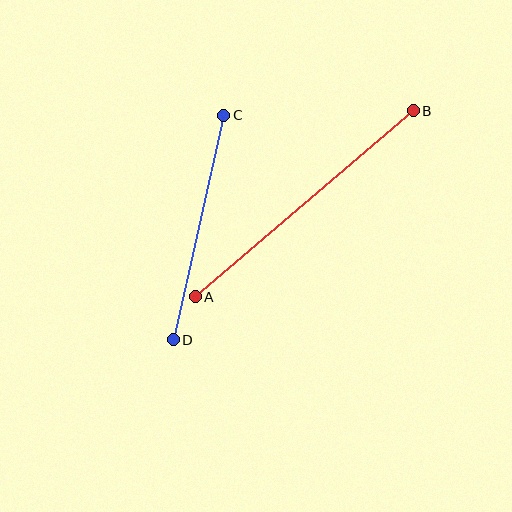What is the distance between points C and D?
The distance is approximately 230 pixels.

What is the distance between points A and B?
The distance is approximately 287 pixels.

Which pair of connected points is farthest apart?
Points A and B are farthest apart.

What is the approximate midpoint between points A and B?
The midpoint is at approximately (304, 204) pixels.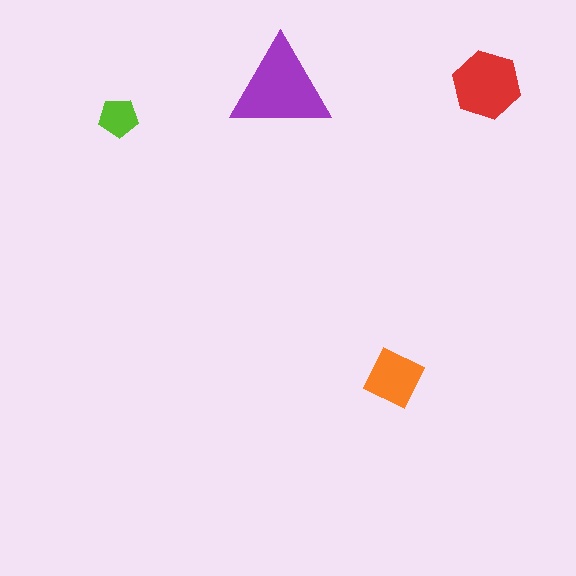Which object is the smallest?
The lime pentagon.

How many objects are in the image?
There are 4 objects in the image.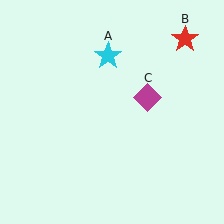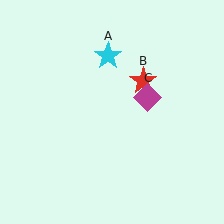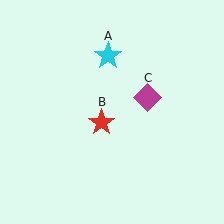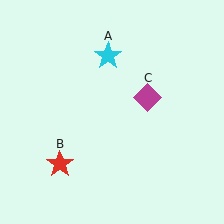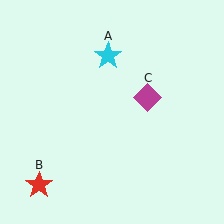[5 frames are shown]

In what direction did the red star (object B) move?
The red star (object B) moved down and to the left.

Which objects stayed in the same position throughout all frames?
Cyan star (object A) and magenta diamond (object C) remained stationary.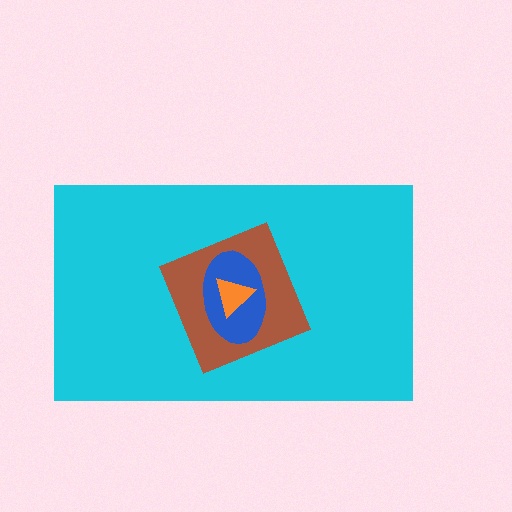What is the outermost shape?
The cyan rectangle.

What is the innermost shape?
The orange triangle.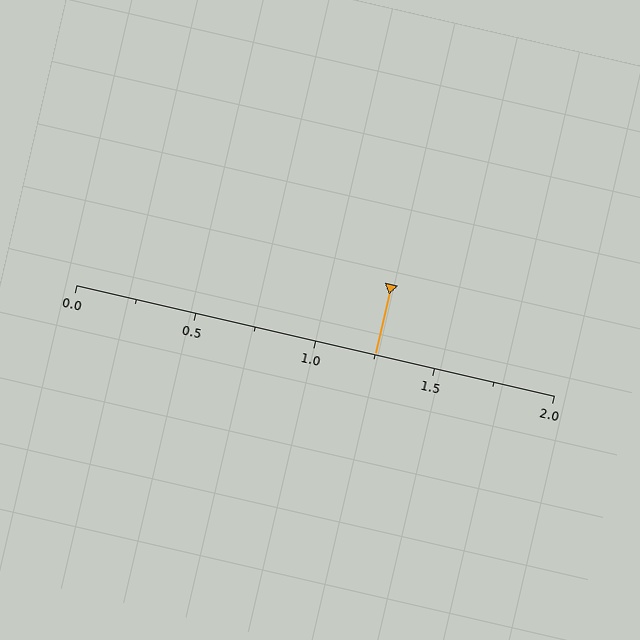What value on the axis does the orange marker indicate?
The marker indicates approximately 1.25.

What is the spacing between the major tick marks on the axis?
The major ticks are spaced 0.5 apart.